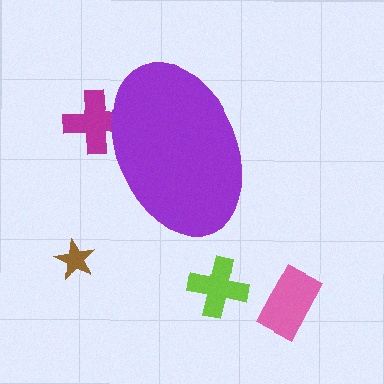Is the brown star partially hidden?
No, the brown star is fully visible.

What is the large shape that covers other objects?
A purple ellipse.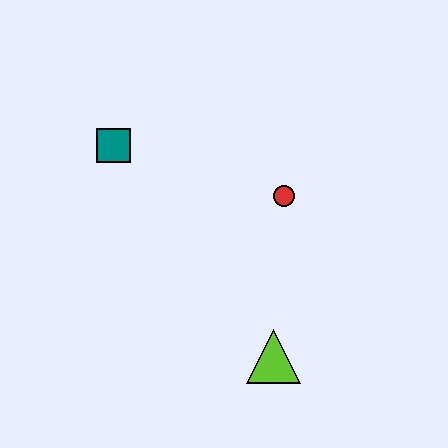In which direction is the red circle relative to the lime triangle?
The red circle is above the lime triangle.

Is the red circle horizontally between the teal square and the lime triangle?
No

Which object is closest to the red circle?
The lime triangle is closest to the red circle.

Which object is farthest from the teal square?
The lime triangle is farthest from the teal square.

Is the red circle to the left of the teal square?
No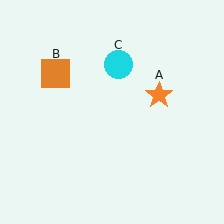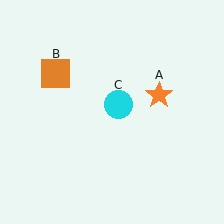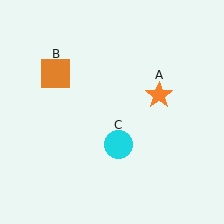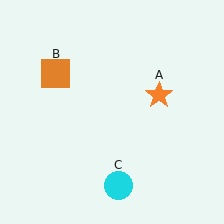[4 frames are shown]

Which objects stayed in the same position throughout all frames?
Orange star (object A) and orange square (object B) remained stationary.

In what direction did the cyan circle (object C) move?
The cyan circle (object C) moved down.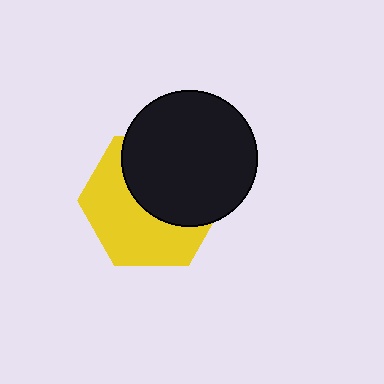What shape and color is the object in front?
The object in front is a black circle.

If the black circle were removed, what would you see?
You would see the complete yellow hexagon.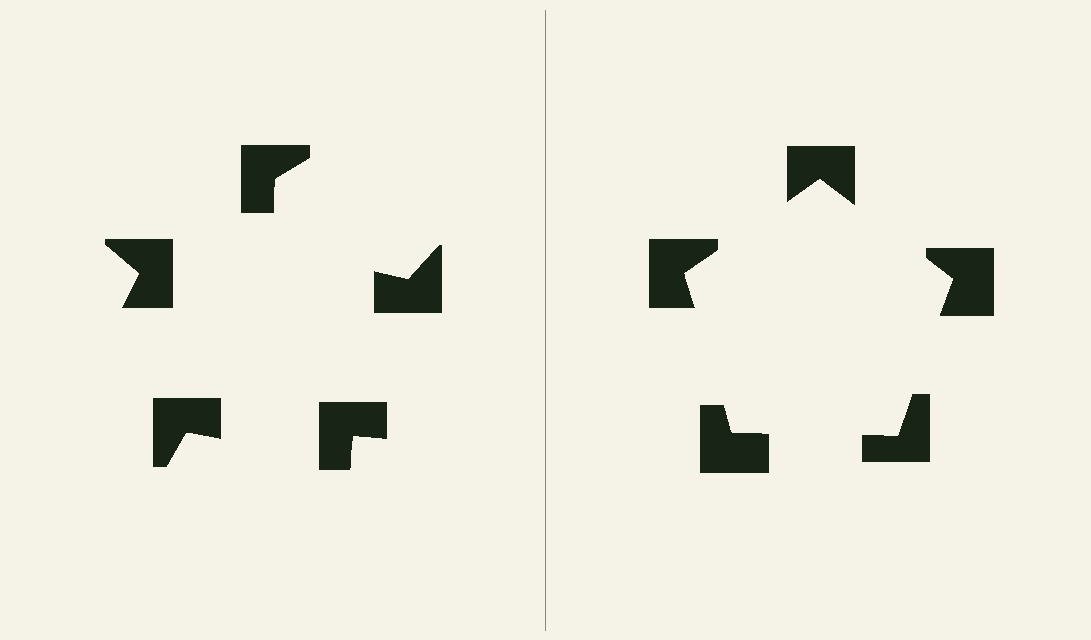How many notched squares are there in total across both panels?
10 — 5 on each side.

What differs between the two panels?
The notched squares are positioned identically on both sides; only the wedge orientations differ. On the right they align to a pentagon; on the left they are misaligned.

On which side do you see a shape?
An illusory pentagon appears on the right side. On the left side the wedge cuts are rotated, so no coherent shape forms.